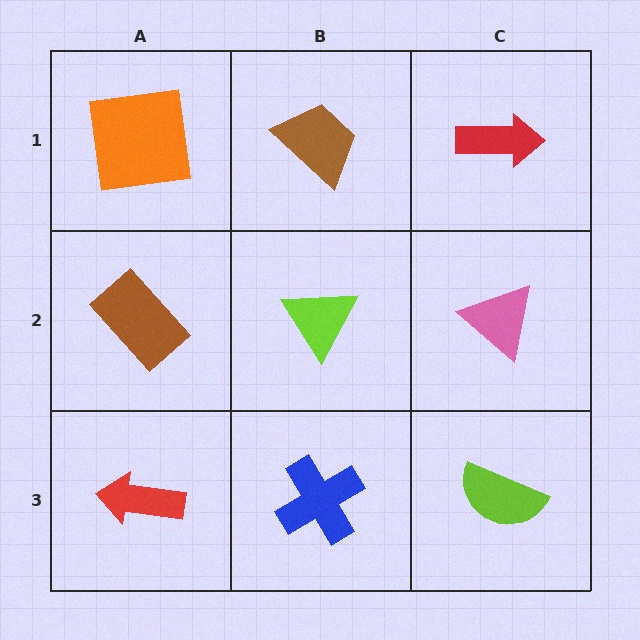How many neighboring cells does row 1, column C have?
2.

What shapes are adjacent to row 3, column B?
A lime triangle (row 2, column B), a red arrow (row 3, column A), a lime semicircle (row 3, column C).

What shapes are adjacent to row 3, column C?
A pink triangle (row 2, column C), a blue cross (row 3, column B).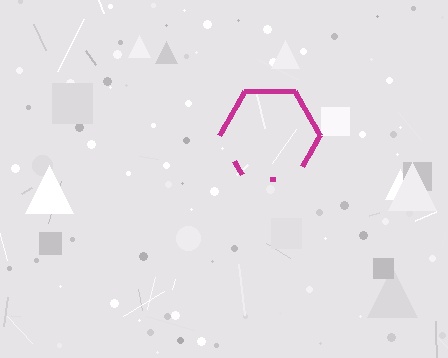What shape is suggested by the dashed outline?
The dashed outline suggests a hexagon.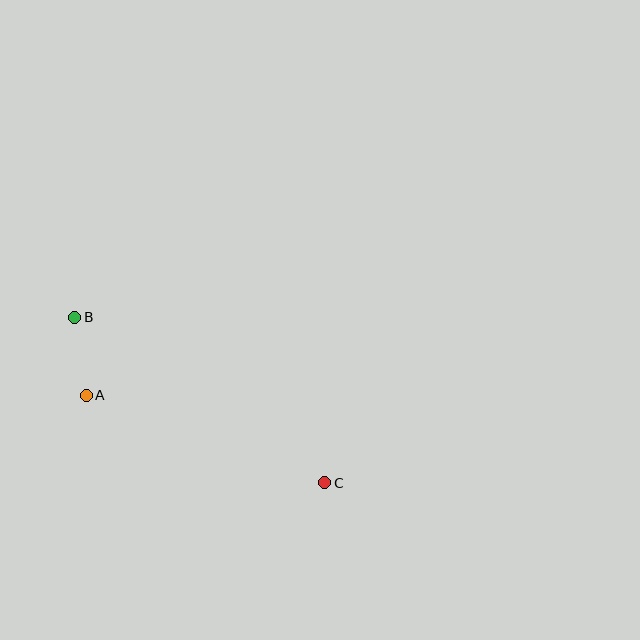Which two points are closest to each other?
Points A and B are closest to each other.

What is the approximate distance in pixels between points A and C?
The distance between A and C is approximately 254 pixels.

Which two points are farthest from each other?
Points B and C are farthest from each other.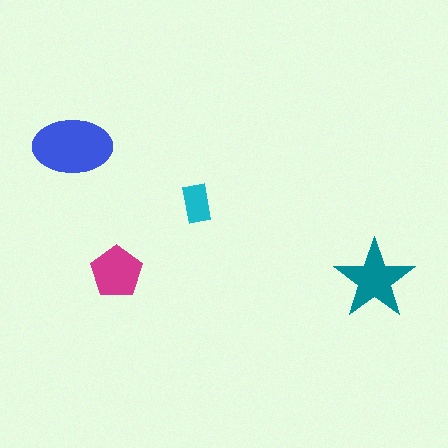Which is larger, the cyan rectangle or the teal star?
The teal star.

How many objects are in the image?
There are 4 objects in the image.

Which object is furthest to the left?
The blue ellipse is leftmost.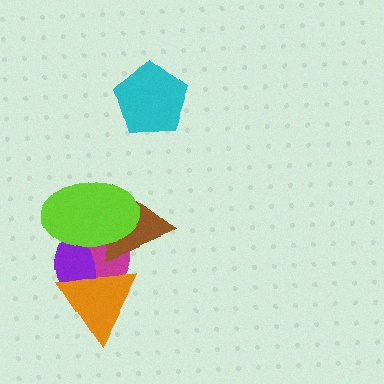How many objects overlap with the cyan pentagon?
0 objects overlap with the cyan pentagon.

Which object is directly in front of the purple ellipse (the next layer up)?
The orange triangle is directly in front of the purple ellipse.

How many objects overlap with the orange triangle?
2 objects overlap with the orange triangle.